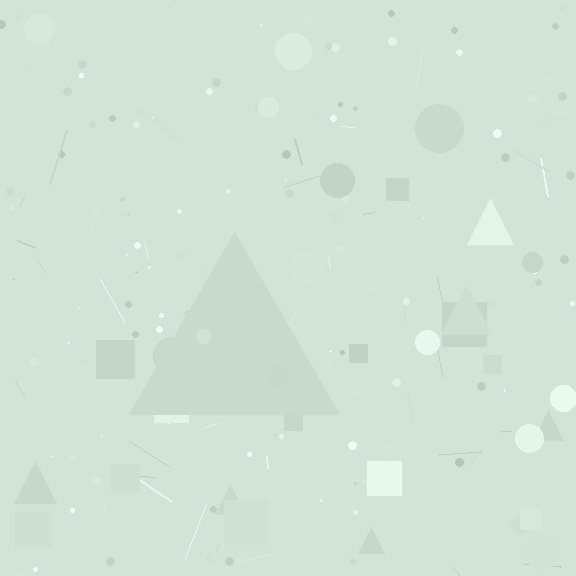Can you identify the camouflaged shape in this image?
The camouflaged shape is a triangle.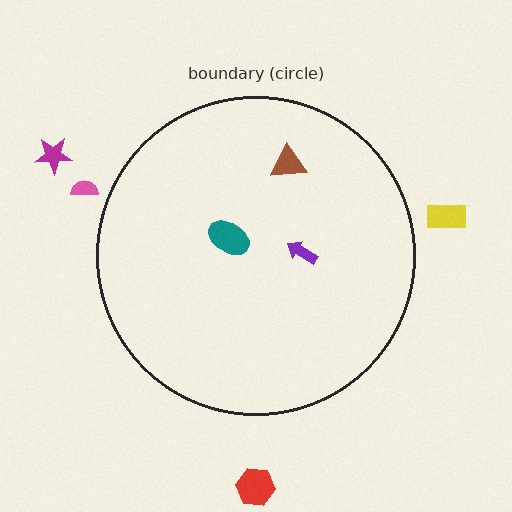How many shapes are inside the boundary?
3 inside, 4 outside.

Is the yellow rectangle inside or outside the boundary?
Outside.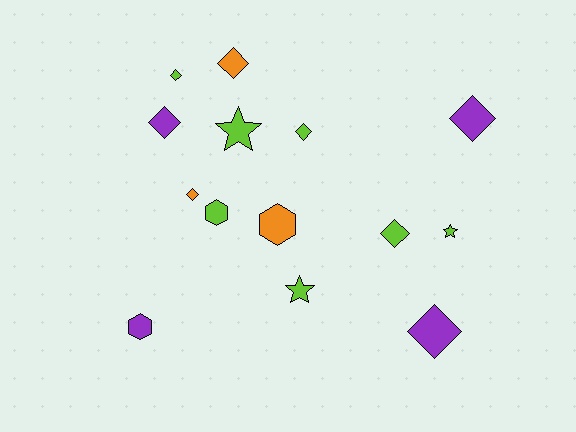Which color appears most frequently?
Lime, with 7 objects.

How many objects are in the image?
There are 14 objects.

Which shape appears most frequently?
Diamond, with 8 objects.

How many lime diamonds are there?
There are 3 lime diamonds.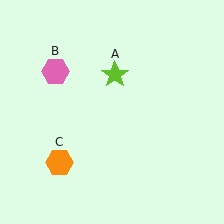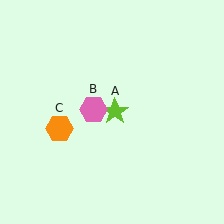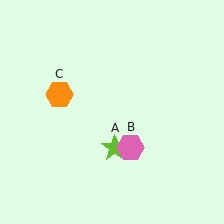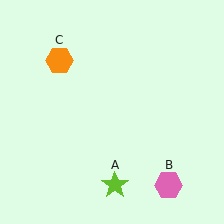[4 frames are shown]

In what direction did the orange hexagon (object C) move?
The orange hexagon (object C) moved up.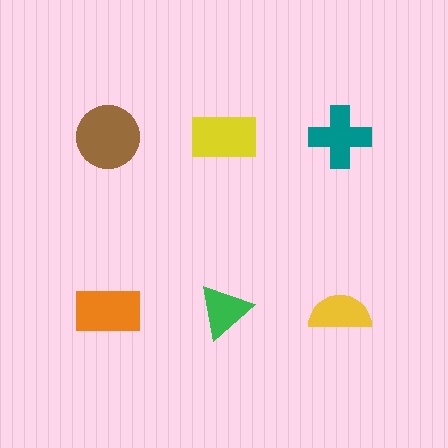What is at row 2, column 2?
A green triangle.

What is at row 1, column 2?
A yellow rectangle.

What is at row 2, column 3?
A yellow semicircle.